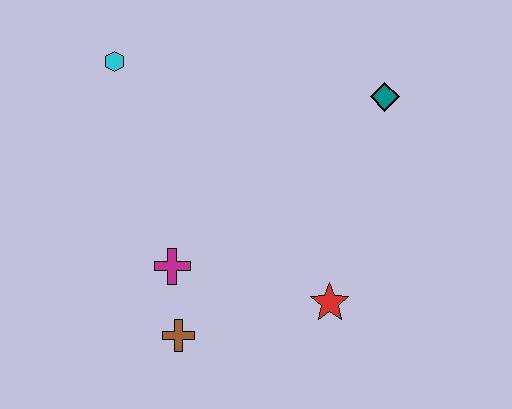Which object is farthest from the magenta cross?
The teal diamond is farthest from the magenta cross.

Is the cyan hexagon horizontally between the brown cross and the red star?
No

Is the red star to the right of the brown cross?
Yes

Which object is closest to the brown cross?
The magenta cross is closest to the brown cross.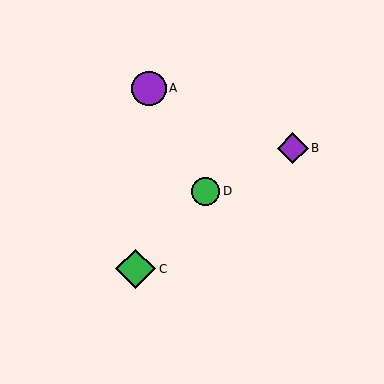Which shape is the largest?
The green diamond (labeled C) is the largest.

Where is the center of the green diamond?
The center of the green diamond is at (136, 269).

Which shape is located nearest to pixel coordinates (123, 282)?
The green diamond (labeled C) at (136, 269) is nearest to that location.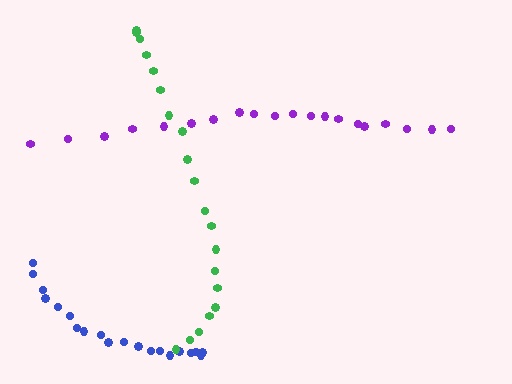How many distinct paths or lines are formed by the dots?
There are 3 distinct paths.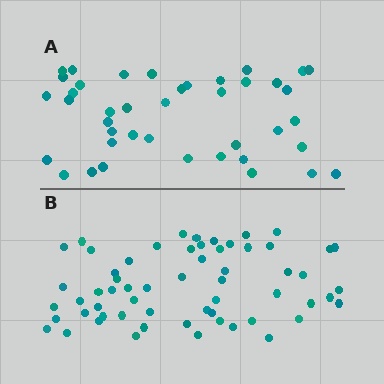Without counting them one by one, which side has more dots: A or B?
Region B (the bottom region) has more dots.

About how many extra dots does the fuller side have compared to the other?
Region B has approximately 20 more dots than region A.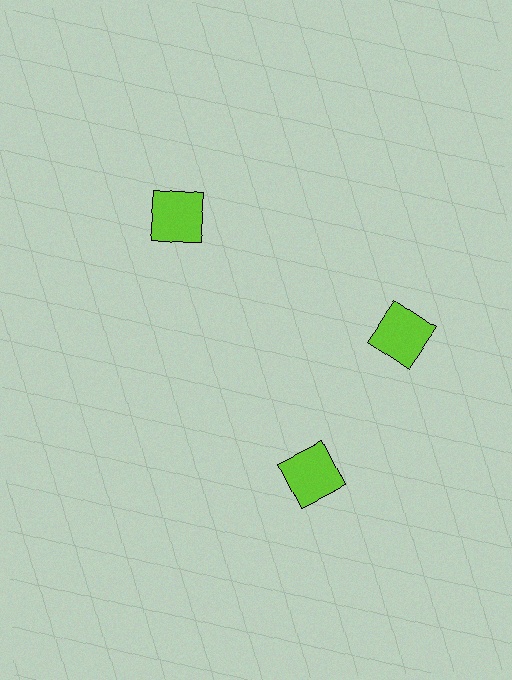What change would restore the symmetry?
The symmetry would be restored by rotating it back into even spacing with its neighbors so that all 3 squares sit at equal angles and equal distance from the center.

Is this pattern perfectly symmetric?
No. The 3 lime squares are arranged in a ring, but one element near the 7 o'clock position is rotated out of alignment along the ring, breaking the 3-fold rotational symmetry.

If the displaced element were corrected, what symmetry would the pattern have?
It would have 3-fold rotational symmetry — the pattern would map onto itself every 120 degrees.